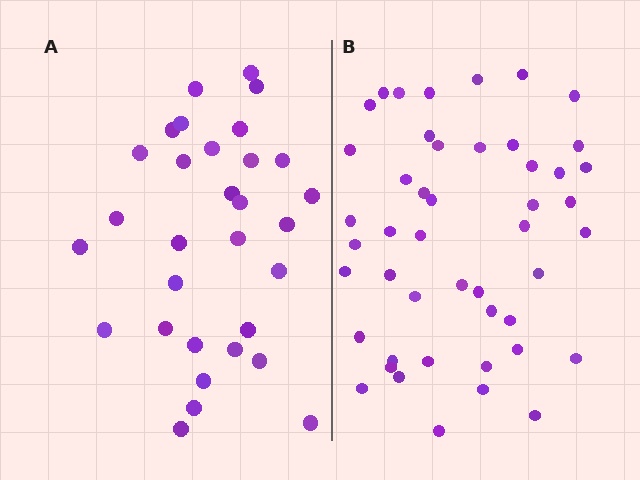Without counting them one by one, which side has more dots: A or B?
Region B (the right region) has more dots.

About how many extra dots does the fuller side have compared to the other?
Region B has approximately 15 more dots than region A.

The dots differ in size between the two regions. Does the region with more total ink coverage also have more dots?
No. Region A has more total ink coverage because its dots are larger, but region B actually contains more individual dots. Total area can be misleading — the number of items is what matters here.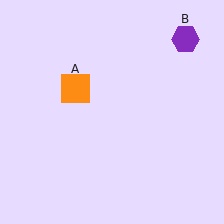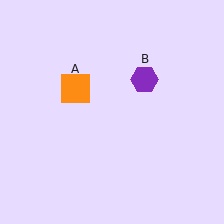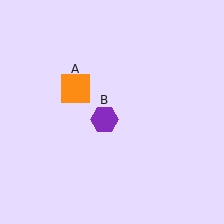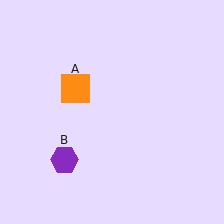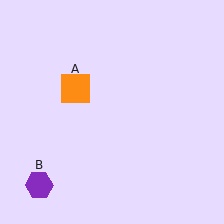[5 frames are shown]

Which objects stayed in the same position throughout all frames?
Orange square (object A) remained stationary.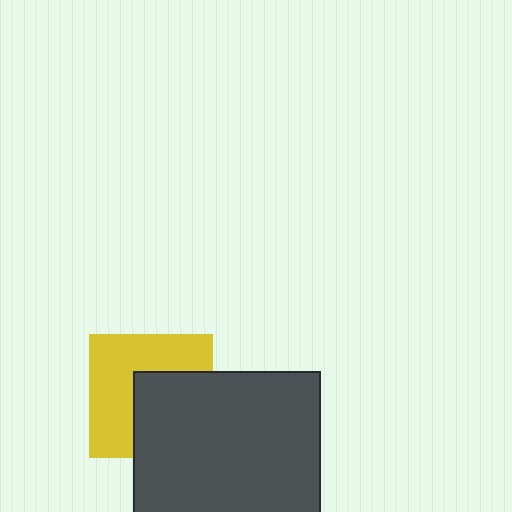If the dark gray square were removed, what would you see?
You would see the complete yellow square.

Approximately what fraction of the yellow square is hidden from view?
Roughly 45% of the yellow square is hidden behind the dark gray square.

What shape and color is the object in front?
The object in front is a dark gray square.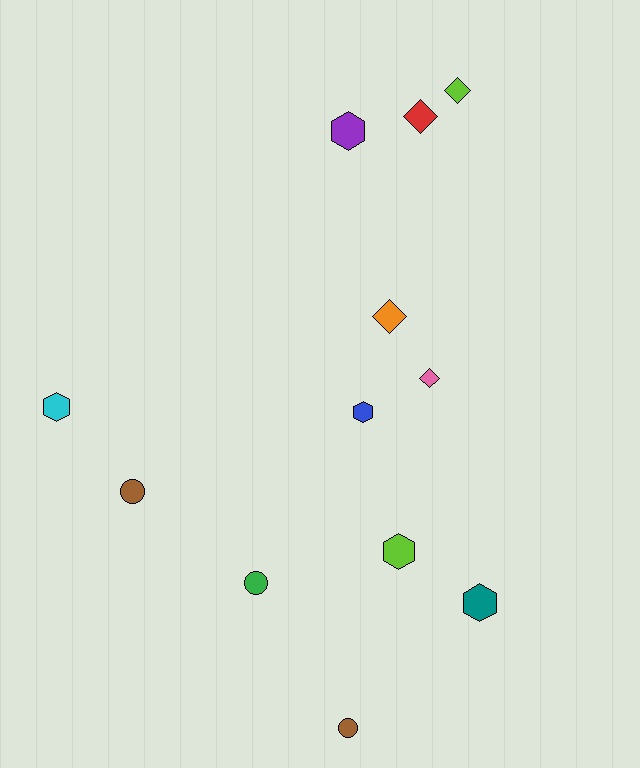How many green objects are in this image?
There is 1 green object.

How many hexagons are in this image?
There are 5 hexagons.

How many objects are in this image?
There are 12 objects.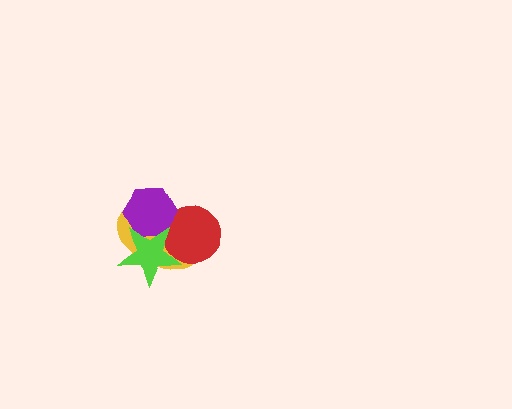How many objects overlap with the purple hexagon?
3 objects overlap with the purple hexagon.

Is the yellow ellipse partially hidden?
Yes, it is partially covered by another shape.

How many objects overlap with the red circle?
3 objects overlap with the red circle.